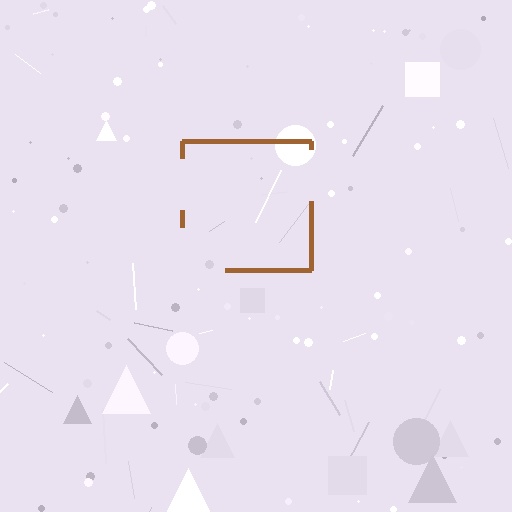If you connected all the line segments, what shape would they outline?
They would outline a square.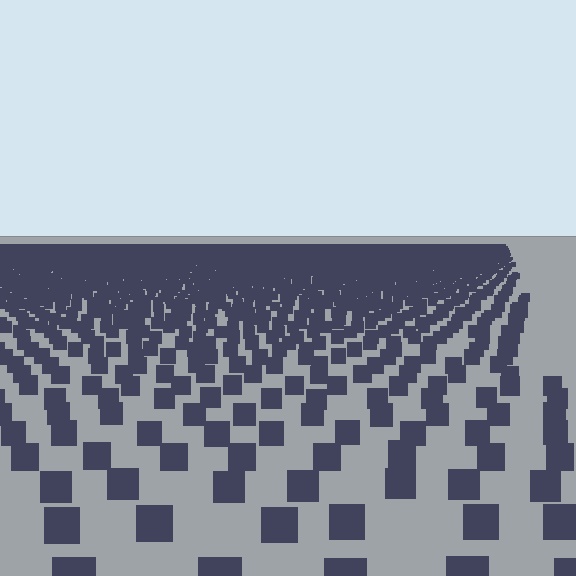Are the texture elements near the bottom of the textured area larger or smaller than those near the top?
Larger. Near the bottom, elements are closer to the viewer and appear at a bigger on-screen size.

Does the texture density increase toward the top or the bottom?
Density increases toward the top.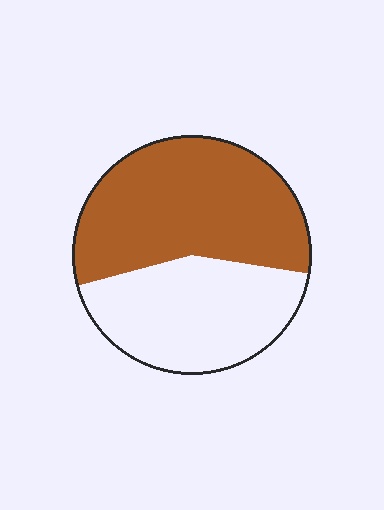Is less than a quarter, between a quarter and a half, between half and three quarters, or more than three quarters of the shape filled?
Between half and three quarters.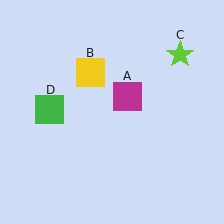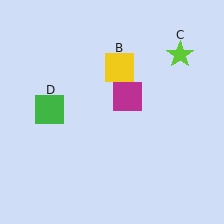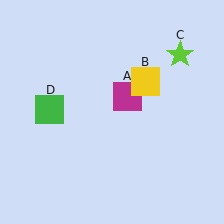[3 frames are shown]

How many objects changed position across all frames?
1 object changed position: yellow square (object B).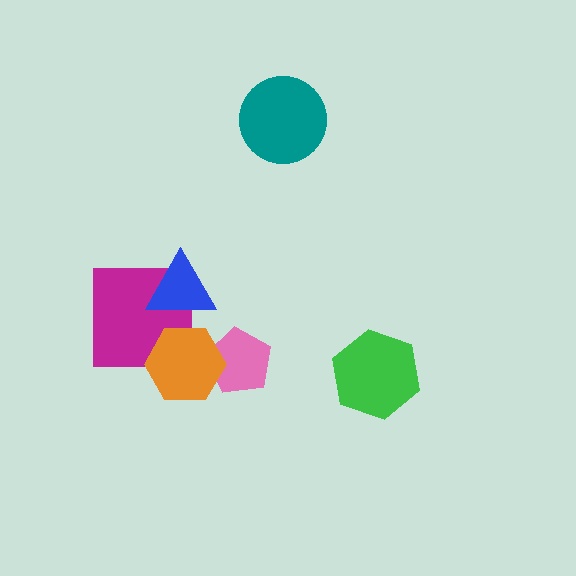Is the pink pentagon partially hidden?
Yes, it is partially covered by another shape.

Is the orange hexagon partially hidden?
No, no other shape covers it.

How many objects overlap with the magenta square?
2 objects overlap with the magenta square.